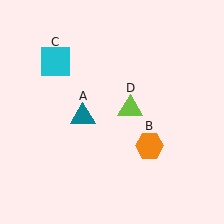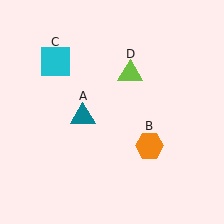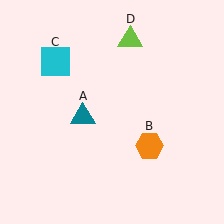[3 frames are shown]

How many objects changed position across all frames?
1 object changed position: lime triangle (object D).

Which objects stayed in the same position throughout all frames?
Teal triangle (object A) and orange hexagon (object B) and cyan square (object C) remained stationary.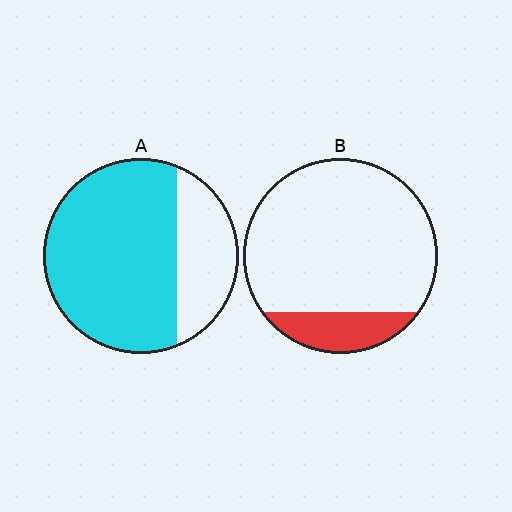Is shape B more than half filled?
No.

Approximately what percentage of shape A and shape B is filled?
A is approximately 75% and B is approximately 15%.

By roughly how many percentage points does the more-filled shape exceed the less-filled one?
By roughly 55 percentage points (A over B).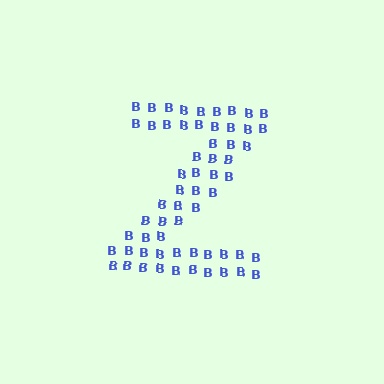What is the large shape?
The large shape is the letter Z.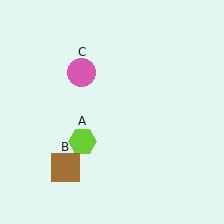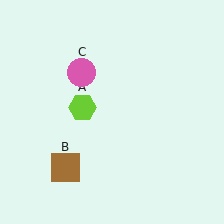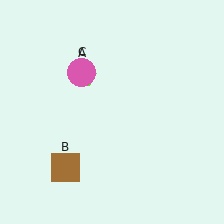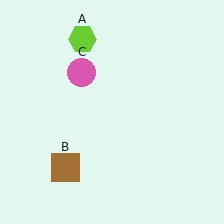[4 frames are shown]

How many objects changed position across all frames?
1 object changed position: lime hexagon (object A).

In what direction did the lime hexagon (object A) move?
The lime hexagon (object A) moved up.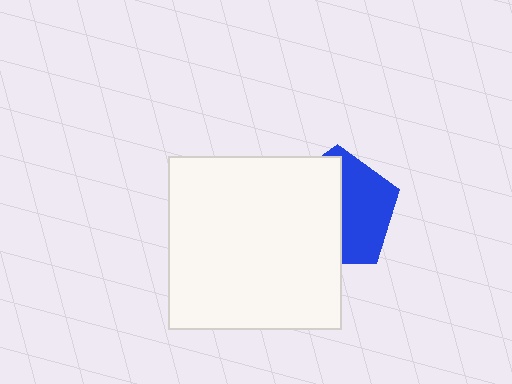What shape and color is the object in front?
The object in front is a white square.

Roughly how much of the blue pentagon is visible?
About half of it is visible (roughly 46%).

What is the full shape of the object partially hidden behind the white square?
The partially hidden object is a blue pentagon.